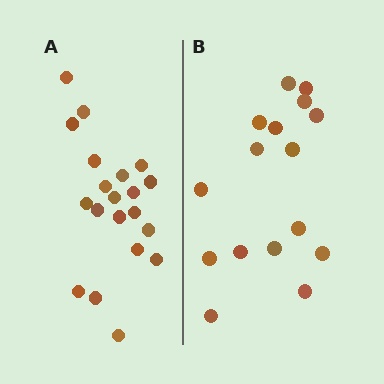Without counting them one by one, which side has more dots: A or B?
Region A (the left region) has more dots.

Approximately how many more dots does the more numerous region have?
Region A has about 4 more dots than region B.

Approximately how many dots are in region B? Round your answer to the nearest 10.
About 20 dots. (The exact count is 16, which rounds to 20.)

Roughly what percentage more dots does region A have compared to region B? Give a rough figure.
About 25% more.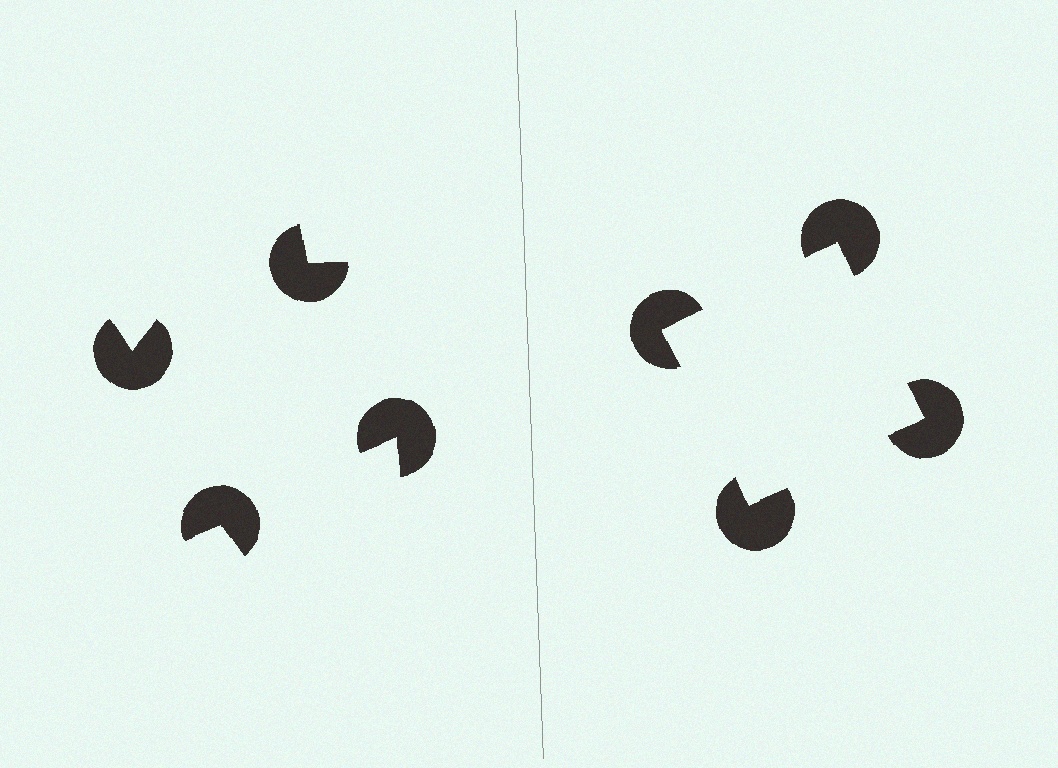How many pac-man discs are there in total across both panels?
8 — 4 on each side.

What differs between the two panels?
The pac-man discs are positioned identically on both sides; only the wedge orientations differ. On the right they align to a square; on the left they are misaligned.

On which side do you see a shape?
An illusory square appears on the right side. On the left side the wedge cuts are rotated, so no coherent shape forms.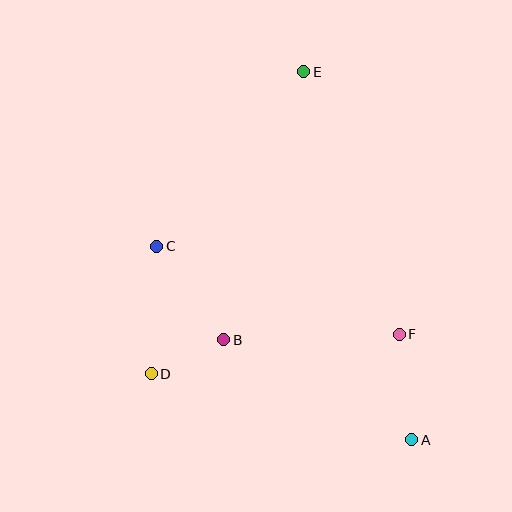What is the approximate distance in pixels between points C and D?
The distance between C and D is approximately 128 pixels.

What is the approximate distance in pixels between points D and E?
The distance between D and E is approximately 338 pixels.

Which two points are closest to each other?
Points B and D are closest to each other.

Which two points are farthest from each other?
Points A and E are farthest from each other.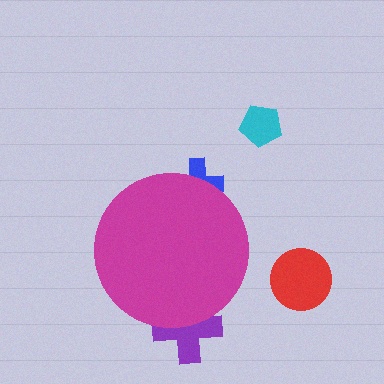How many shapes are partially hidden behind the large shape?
2 shapes are partially hidden.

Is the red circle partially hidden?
No, the red circle is fully visible.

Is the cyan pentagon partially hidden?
No, the cyan pentagon is fully visible.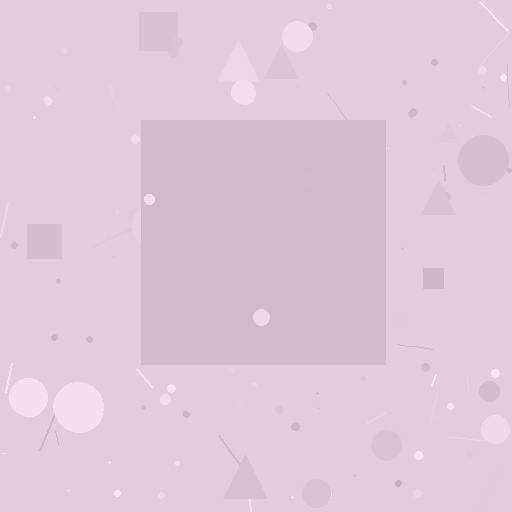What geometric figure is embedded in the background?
A square is embedded in the background.